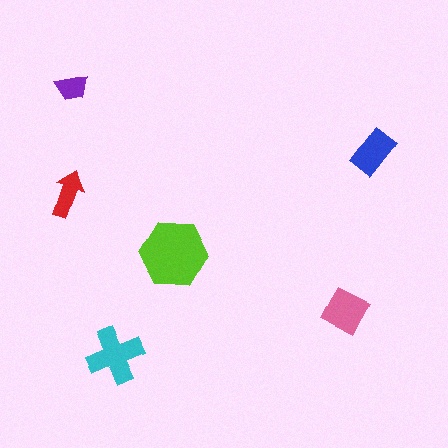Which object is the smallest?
The purple trapezoid.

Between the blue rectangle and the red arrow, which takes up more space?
The blue rectangle.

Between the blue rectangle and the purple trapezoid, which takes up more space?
The blue rectangle.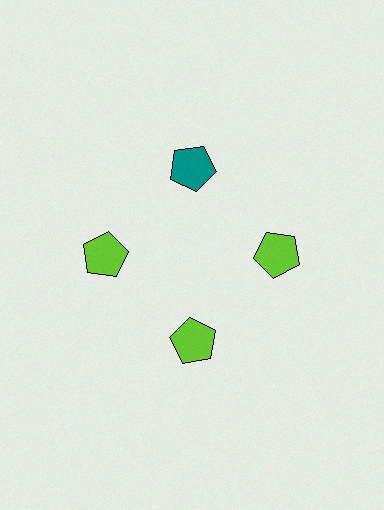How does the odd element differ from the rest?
It has a different color: teal instead of lime.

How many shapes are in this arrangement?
There are 4 shapes arranged in a ring pattern.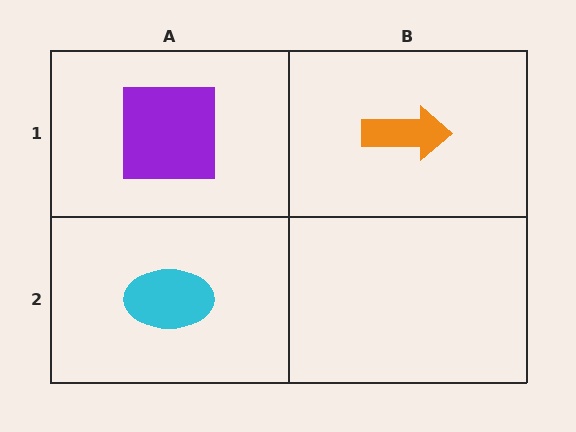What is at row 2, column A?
A cyan ellipse.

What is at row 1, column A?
A purple square.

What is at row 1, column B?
An orange arrow.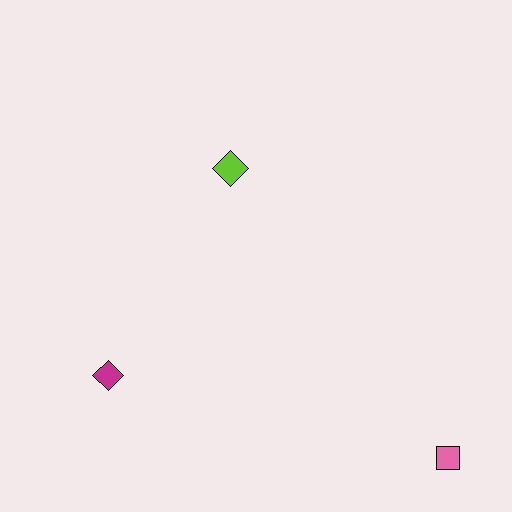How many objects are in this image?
There are 3 objects.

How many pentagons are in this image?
There are no pentagons.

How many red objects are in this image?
There are no red objects.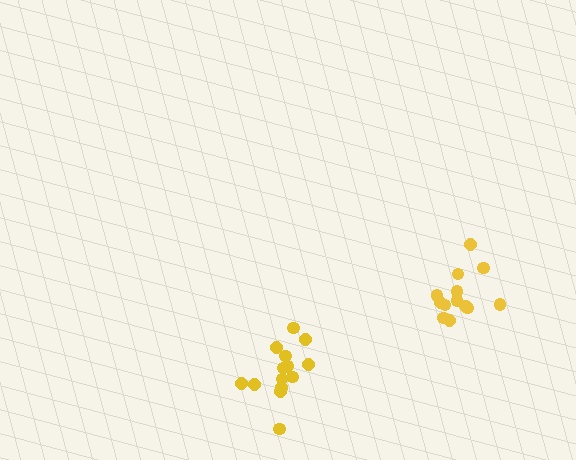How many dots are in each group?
Group 1: 14 dots, Group 2: 13 dots (27 total).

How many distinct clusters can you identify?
There are 2 distinct clusters.